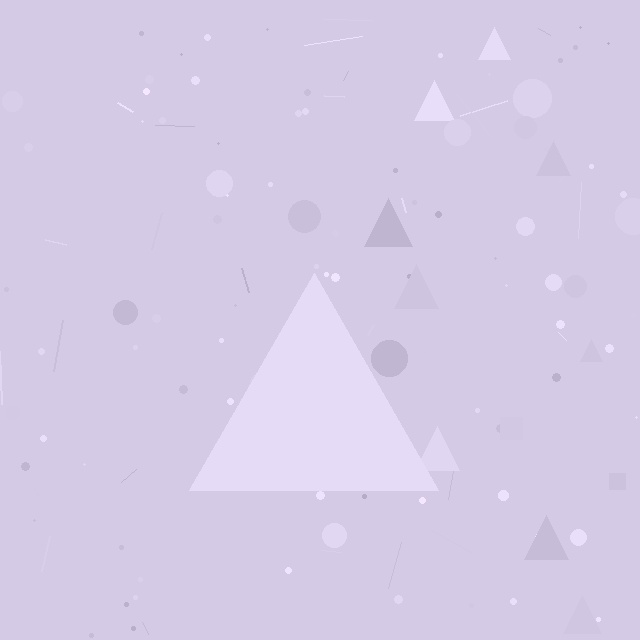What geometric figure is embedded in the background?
A triangle is embedded in the background.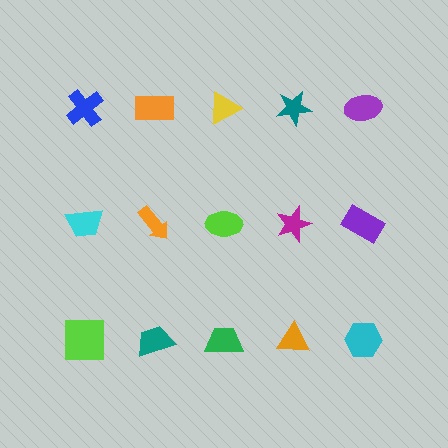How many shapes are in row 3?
5 shapes.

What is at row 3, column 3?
A green trapezoid.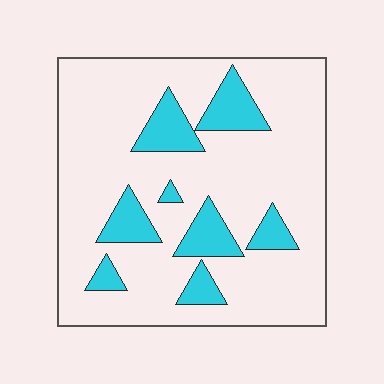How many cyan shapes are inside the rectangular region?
8.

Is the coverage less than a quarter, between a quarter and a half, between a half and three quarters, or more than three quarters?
Less than a quarter.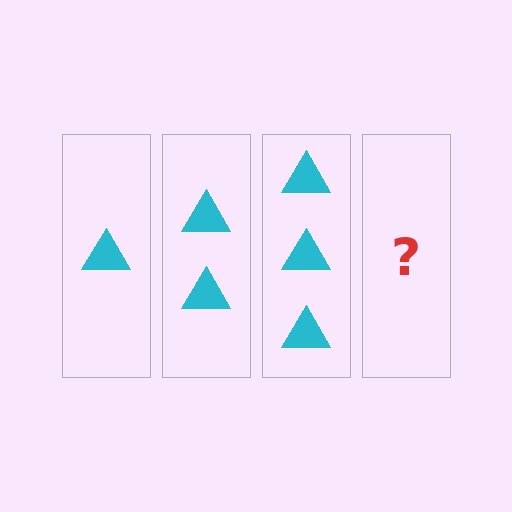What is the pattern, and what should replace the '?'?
The pattern is that each step adds one more triangle. The '?' should be 4 triangles.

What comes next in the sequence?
The next element should be 4 triangles.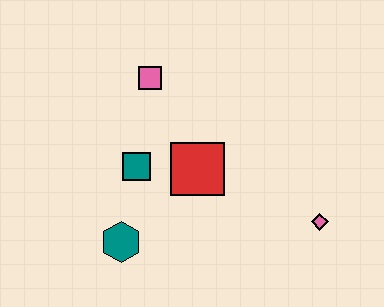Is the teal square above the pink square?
No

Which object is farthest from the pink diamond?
The pink square is farthest from the pink diamond.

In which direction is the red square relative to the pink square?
The red square is below the pink square.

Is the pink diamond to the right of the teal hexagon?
Yes